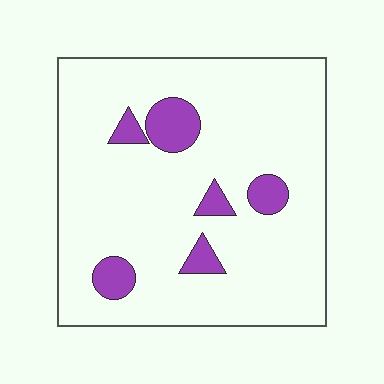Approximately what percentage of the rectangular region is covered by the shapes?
Approximately 10%.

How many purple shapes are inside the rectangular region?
6.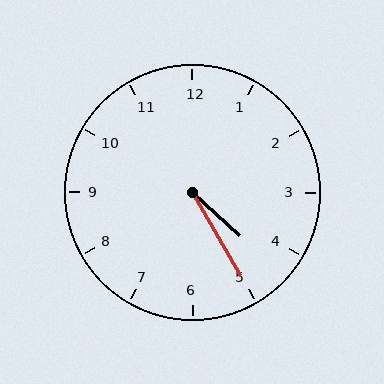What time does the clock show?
4:25.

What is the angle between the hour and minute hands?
Approximately 18 degrees.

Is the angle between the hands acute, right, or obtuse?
It is acute.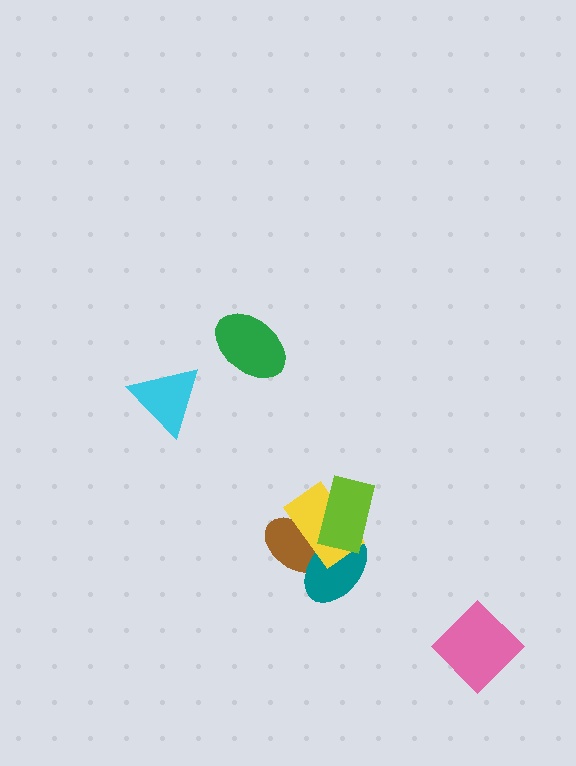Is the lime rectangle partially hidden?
No, no other shape covers it.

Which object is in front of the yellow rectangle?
The lime rectangle is in front of the yellow rectangle.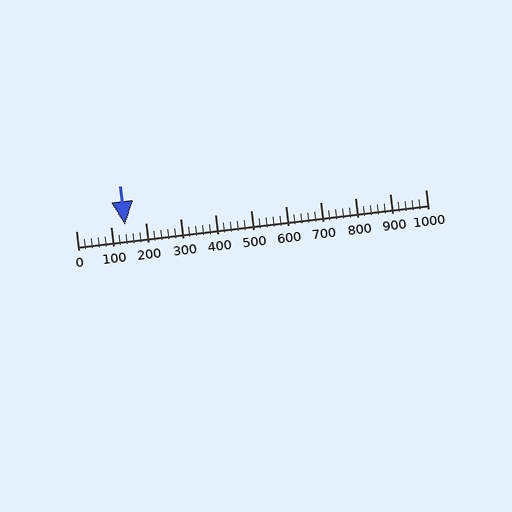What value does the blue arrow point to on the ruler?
The blue arrow points to approximately 140.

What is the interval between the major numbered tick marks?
The major tick marks are spaced 100 units apart.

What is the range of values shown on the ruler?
The ruler shows values from 0 to 1000.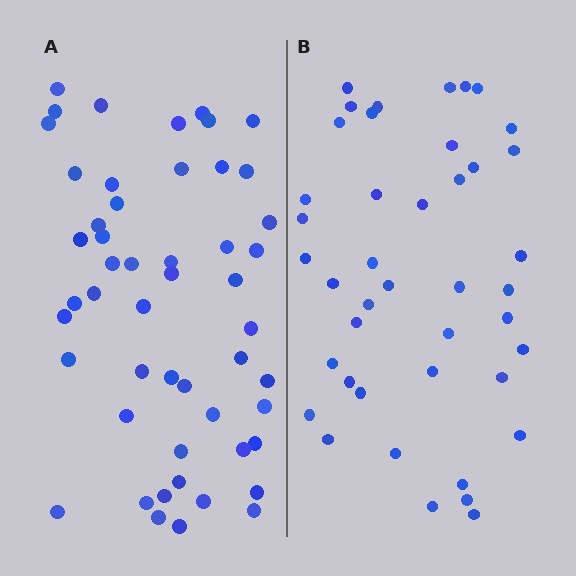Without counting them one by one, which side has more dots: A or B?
Region A (the left region) has more dots.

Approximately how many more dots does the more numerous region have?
Region A has roughly 8 or so more dots than region B.